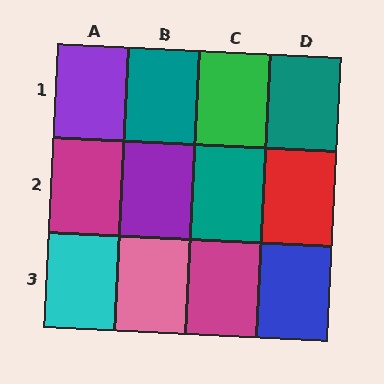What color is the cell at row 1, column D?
Teal.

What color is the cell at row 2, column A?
Magenta.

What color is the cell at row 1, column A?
Purple.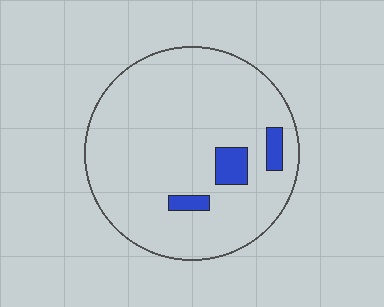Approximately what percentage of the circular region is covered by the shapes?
Approximately 5%.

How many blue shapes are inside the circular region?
3.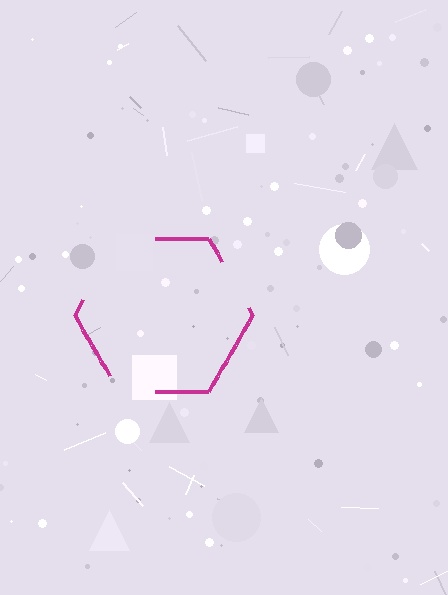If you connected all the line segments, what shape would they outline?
They would outline a hexagon.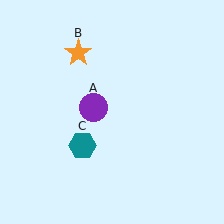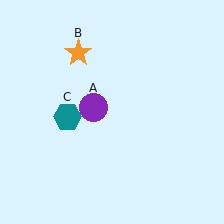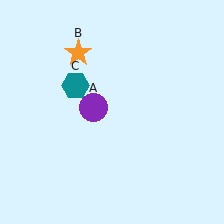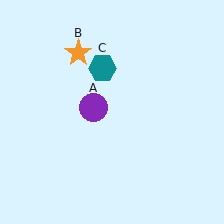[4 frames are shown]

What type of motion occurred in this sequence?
The teal hexagon (object C) rotated clockwise around the center of the scene.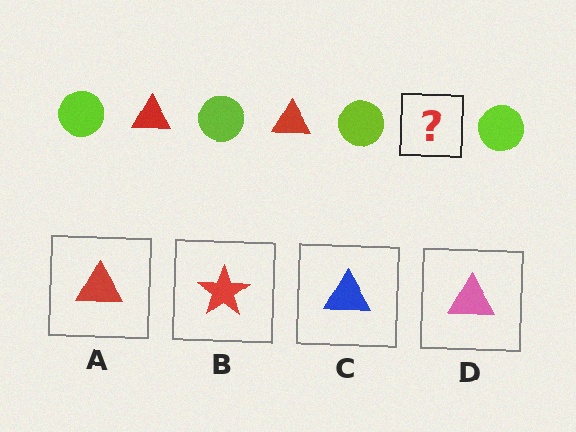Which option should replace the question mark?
Option A.